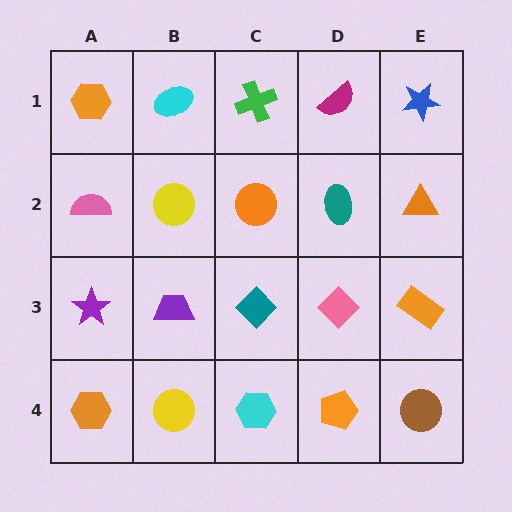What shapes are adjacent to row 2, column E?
A blue star (row 1, column E), an orange rectangle (row 3, column E), a teal ellipse (row 2, column D).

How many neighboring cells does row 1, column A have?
2.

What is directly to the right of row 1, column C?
A magenta semicircle.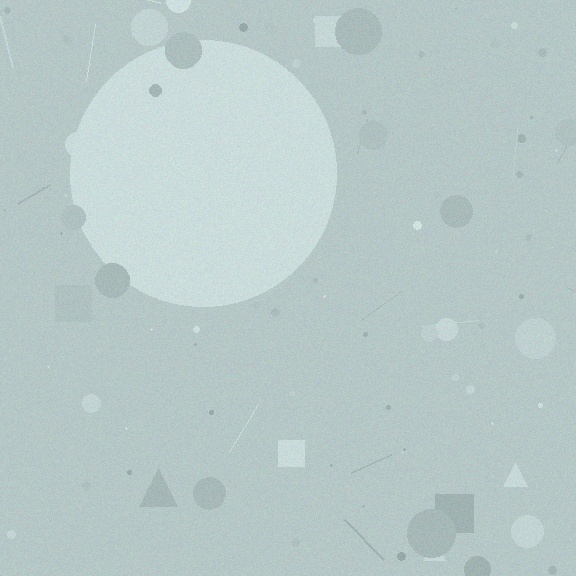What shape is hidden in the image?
A circle is hidden in the image.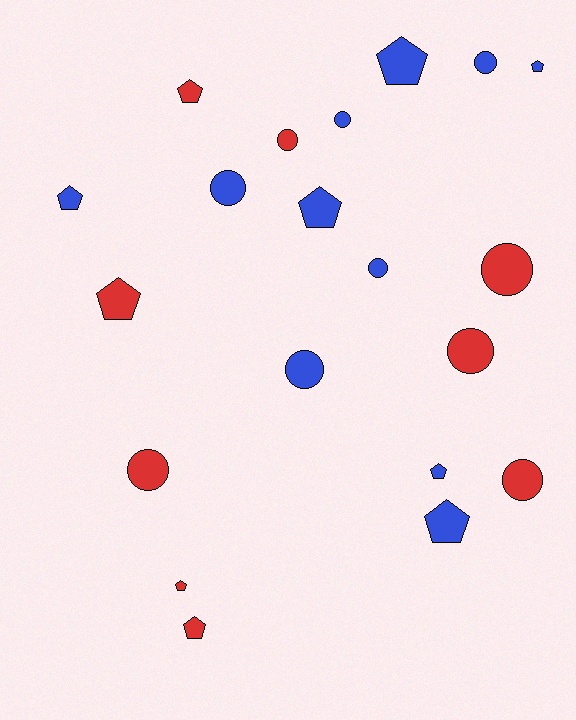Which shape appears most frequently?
Circle, with 10 objects.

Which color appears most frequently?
Blue, with 11 objects.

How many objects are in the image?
There are 20 objects.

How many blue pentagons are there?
There are 6 blue pentagons.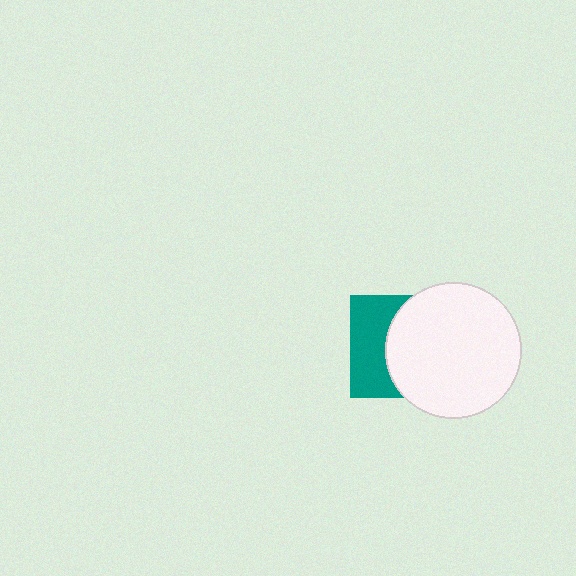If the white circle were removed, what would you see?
You would see the complete teal square.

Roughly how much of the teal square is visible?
A small part of it is visible (roughly 41%).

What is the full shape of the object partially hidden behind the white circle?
The partially hidden object is a teal square.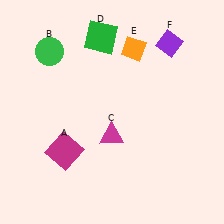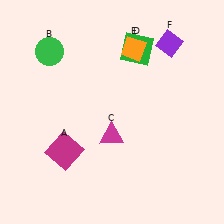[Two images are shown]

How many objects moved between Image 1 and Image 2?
1 object moved between the two images.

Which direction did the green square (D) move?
The green square (D) moved right.